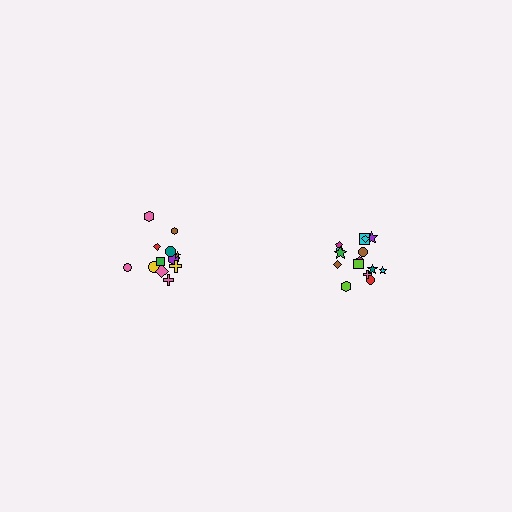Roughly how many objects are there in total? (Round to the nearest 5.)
Roughly 25 objects in total.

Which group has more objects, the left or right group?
The right group.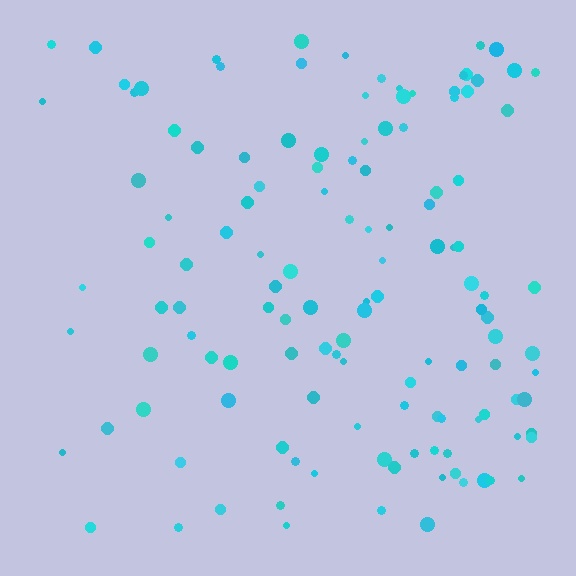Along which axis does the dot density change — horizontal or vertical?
Horizontal.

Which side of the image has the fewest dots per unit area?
The left.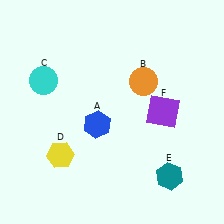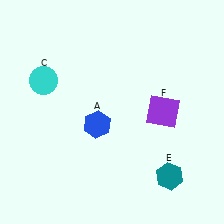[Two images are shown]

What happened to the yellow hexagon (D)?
The yellow hexagon (D) was removed in Image 2. It was in the bottom-left area of Image 1.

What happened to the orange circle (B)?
The orange circle (B) was removed in Image 2. It was in the top-right area of Image 1.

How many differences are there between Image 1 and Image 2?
There are 2 differences between the two images.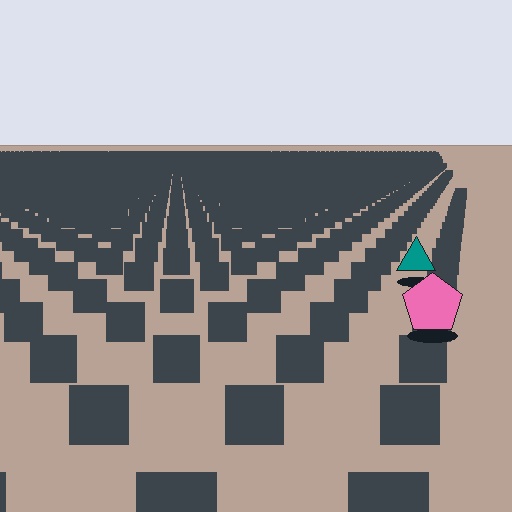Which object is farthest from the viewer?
The teal triangle is farthest from the viewer. It appears smaller and the ground texture around it is denser.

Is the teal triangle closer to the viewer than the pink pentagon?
No. The pink pentagon is closer — you can tell from the texture gradient: the ground texture is coarser near it.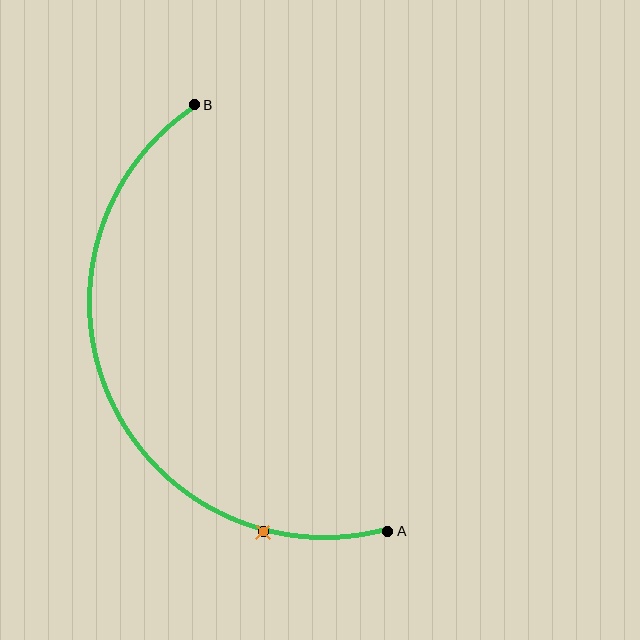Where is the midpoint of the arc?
The arc midpoint is the point on the curve farthest from the straight line joining A and B. It sits to the left of that line.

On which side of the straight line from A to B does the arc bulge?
The arc bulges to the left of the straight line connecting A and B.